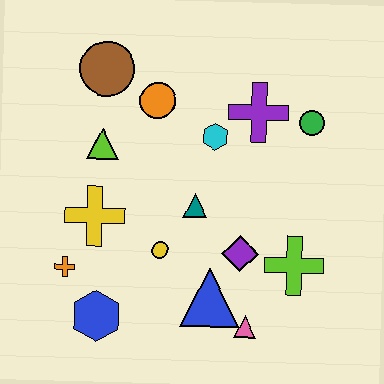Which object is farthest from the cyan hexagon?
The blue hexagon is farthest from the cyan hexagon.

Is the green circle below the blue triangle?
No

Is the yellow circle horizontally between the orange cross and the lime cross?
Yes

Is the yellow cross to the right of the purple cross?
No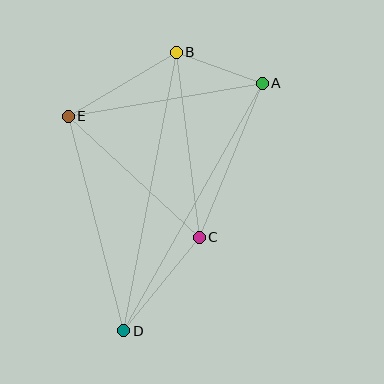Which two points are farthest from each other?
Points A and D are farthest from each other.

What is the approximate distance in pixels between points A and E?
The distance between A and E is approximately 196 pixels.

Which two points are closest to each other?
Points A and B are closest to each other.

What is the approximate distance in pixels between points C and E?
The distance between C and E is approximately 178 pixels.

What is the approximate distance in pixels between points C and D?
The distance between C and D is approximately 120 pixels.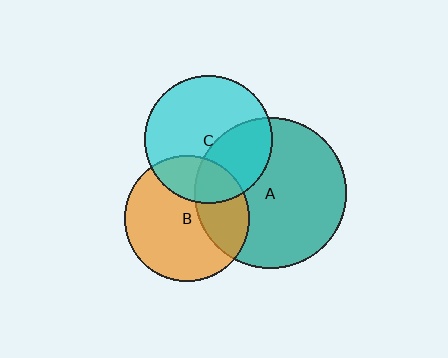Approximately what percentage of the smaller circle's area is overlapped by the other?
Approximately 25%.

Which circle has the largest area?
Circle A (teal).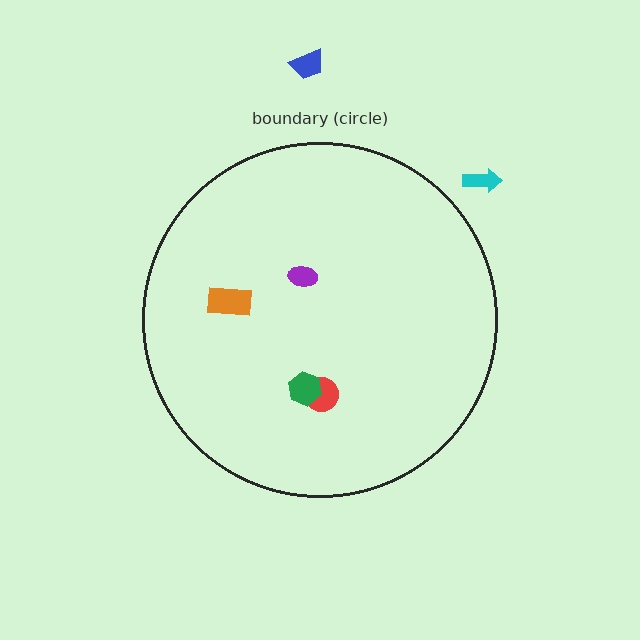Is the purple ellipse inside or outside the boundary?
Inside.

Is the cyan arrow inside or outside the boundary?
Outside.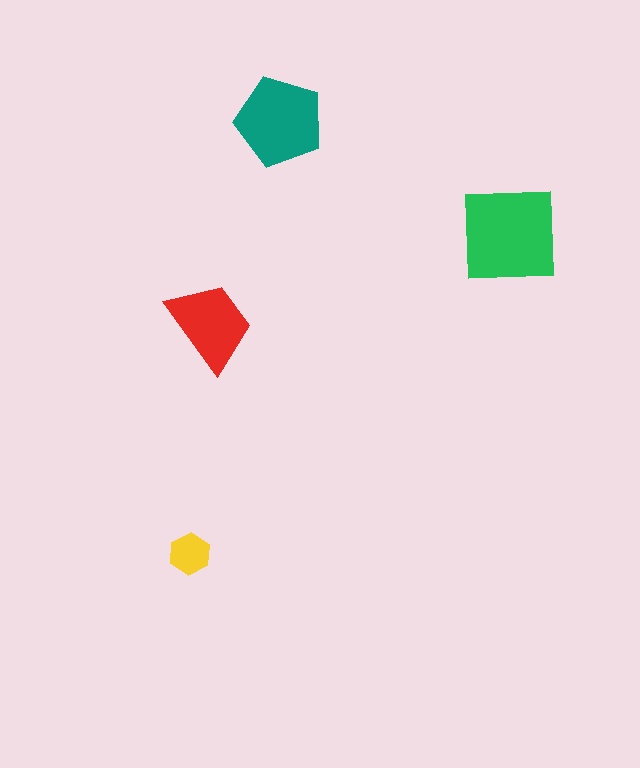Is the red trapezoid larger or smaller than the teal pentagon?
Smaller.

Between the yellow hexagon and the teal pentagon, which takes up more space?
The teal pentagon.